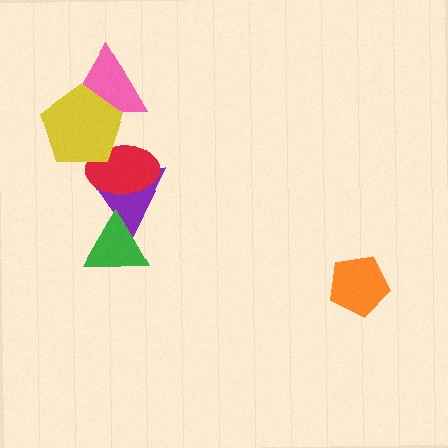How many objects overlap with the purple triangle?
2 objects overlap with the purple triangle.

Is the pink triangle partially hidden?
Yes, it is partially covered by another shape.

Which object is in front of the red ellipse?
The yellow pentagon is in front of the red ellipse.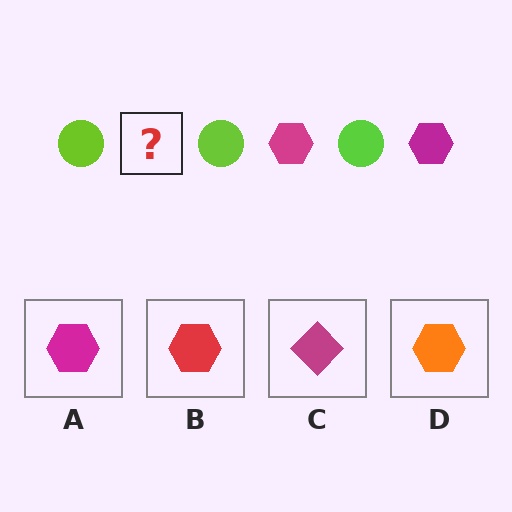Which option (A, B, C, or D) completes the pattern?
A.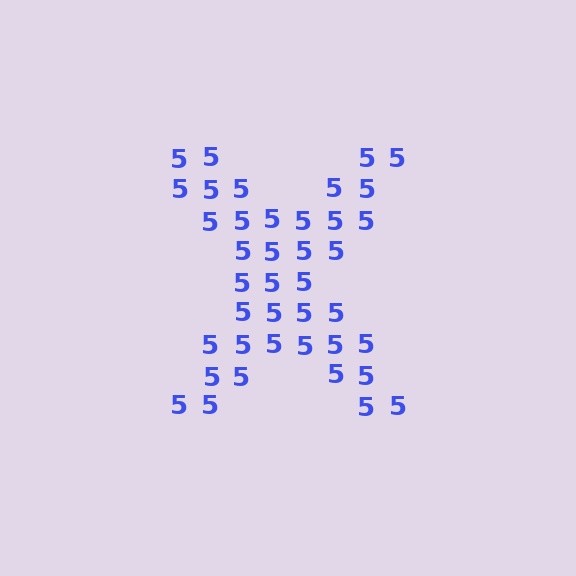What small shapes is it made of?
It is made of small digit 5's.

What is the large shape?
The large shape is the letter X.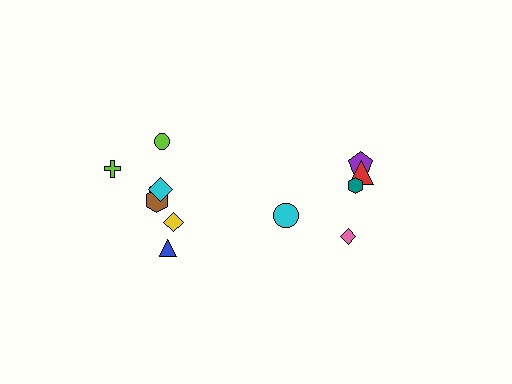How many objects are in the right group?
There are 5 objects.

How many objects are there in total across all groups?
There are 12 objects.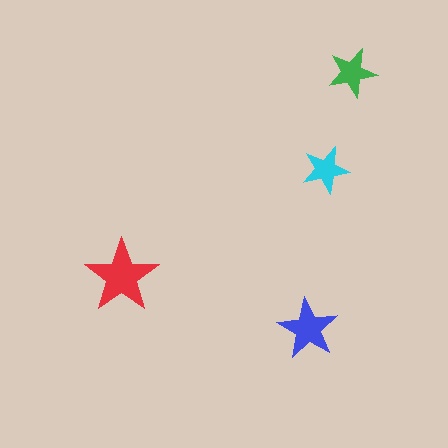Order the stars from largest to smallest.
the red one, the blue one, the green one, the cyan one.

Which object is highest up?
The green star is topmost.